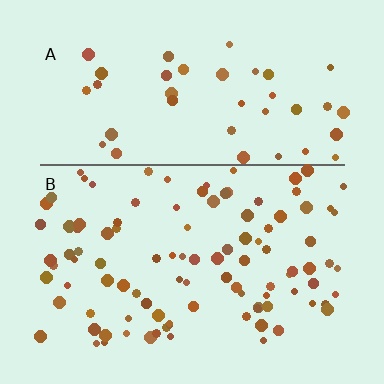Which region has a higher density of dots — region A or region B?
B (the bottom).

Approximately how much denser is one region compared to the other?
Approximately 2.3× — region B over region A.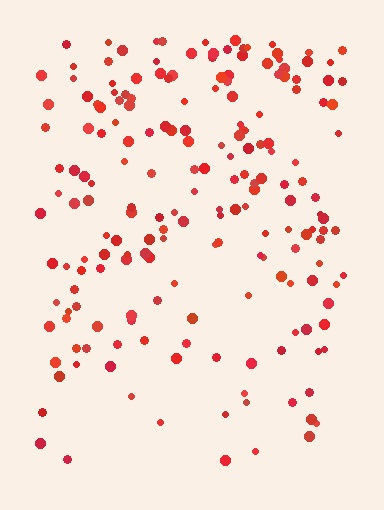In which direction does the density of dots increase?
From bottom to top, with the top side densest.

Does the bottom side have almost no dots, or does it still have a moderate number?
Still a moderate number, just noticeably fewer than the top.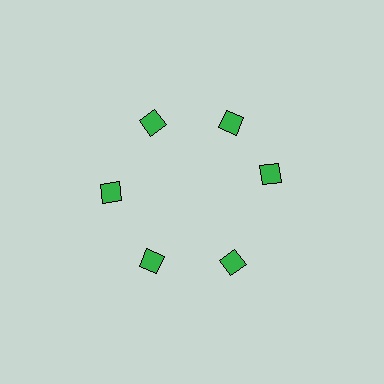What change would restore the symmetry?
The symmetry would be restored by rotating it back into even spacing with its neighbors so that all 6 squares sit at equal angles and equal distance from the center.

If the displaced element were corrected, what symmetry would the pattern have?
It would have 6-fold rotational symmetry — the pattern would map onto itself every 60 degrees.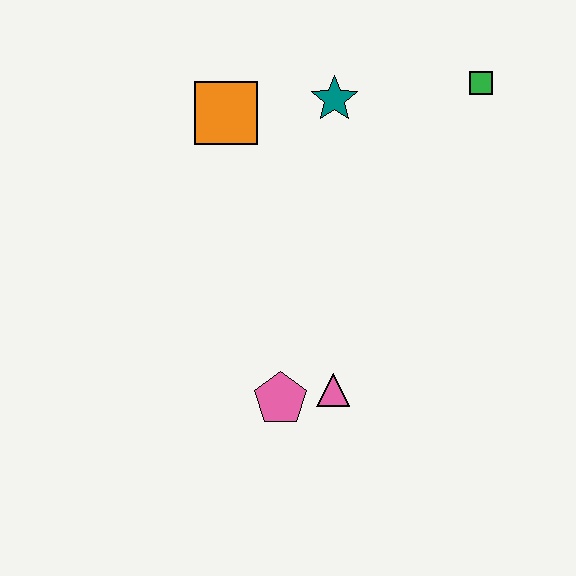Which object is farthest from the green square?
The pink pentagon is farthest from the green square.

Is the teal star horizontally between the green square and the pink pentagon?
Yes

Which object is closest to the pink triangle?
The pink pentagon is closest to the pink triangle.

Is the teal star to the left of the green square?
Yes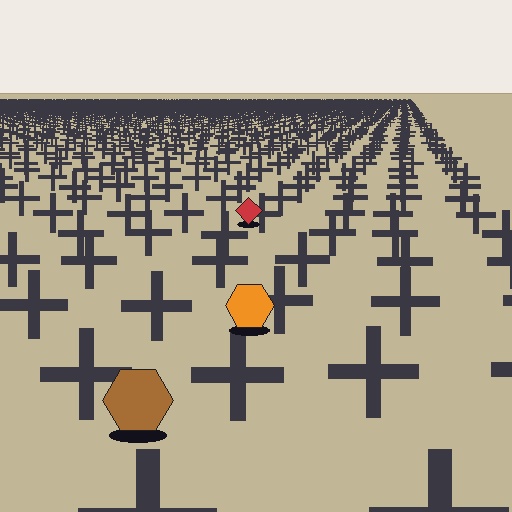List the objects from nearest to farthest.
From nearest to farthest: the brown hexagon, the orange hexagon, the red diamond.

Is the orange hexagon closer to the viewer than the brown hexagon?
No. The brown hexagon is closer — you can tell from the texture gradient: the ground texture is coarser near it.